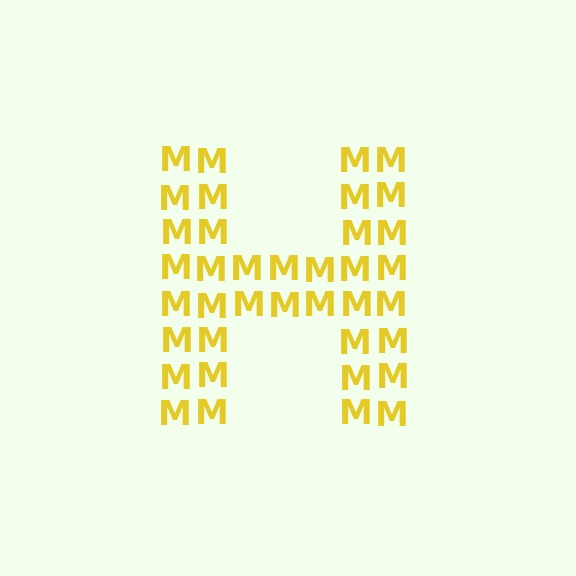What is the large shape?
The large shape is the letter H.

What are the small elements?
The small elements are letter M's.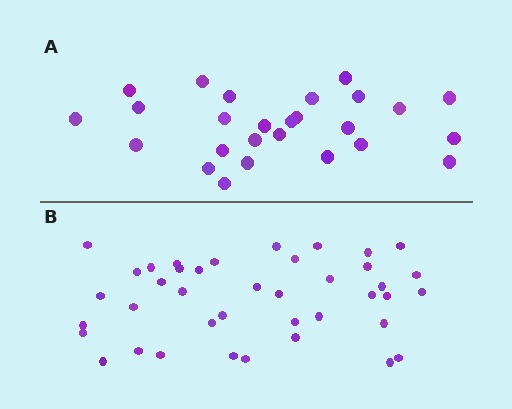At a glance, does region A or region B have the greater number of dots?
Region B (the bottom region) has more dots.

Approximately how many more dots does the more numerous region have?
Region B has approximately 15 more dots than region A.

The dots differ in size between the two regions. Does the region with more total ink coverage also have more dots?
No. Region A has more total ink coverage because its dots are larger, but region B actually contains more individual dots. Total area can be misleading — the number of items is what matters here.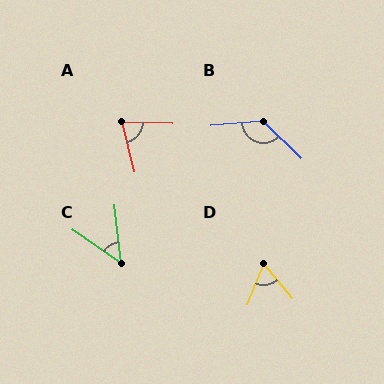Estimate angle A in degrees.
Approximately 75 degrees.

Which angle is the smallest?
C, at approximately 49 degrees.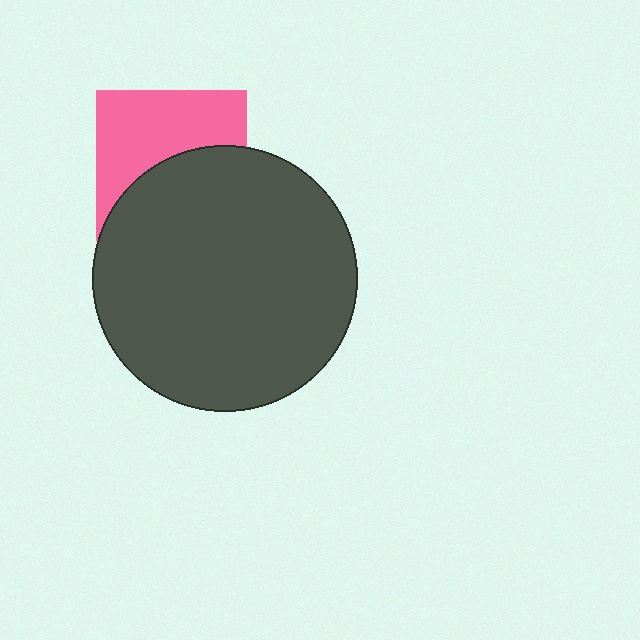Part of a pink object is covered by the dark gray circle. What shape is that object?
It is a square.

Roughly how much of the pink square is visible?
About half of it is visible (roughly 51%).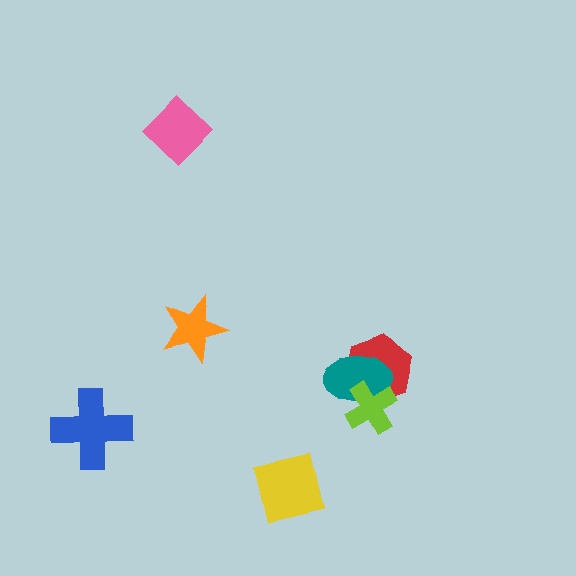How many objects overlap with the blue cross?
0 objects overlap with the blue cross.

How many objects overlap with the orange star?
0 objects overlap with the orange star.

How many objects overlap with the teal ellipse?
2 objects overlap with the teal ellipse.